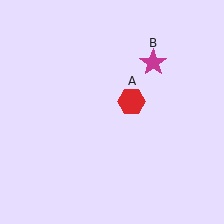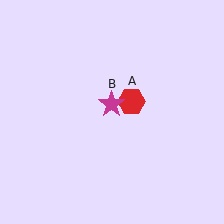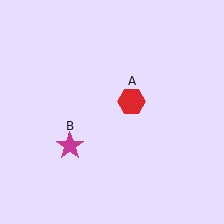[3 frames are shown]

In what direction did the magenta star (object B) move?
The magenta star (object B) moved down and to the left.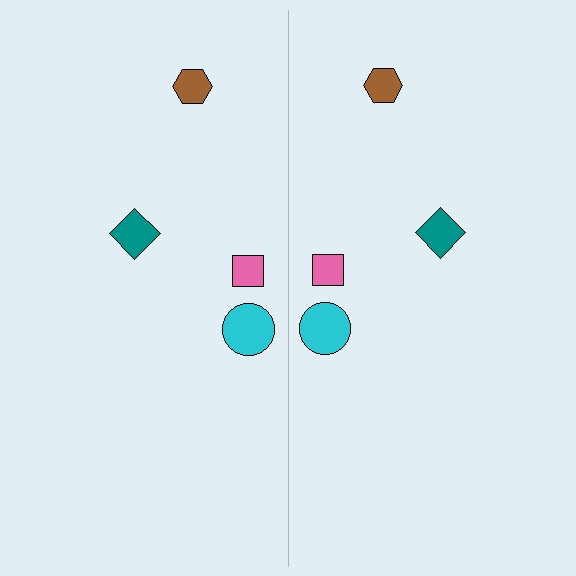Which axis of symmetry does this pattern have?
The pattern has a vertical axis of symmetry running through the center of the image.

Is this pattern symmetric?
Yes, this pattern has bilateral (reflection) symmetry.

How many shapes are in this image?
There are 8 shapes in this image.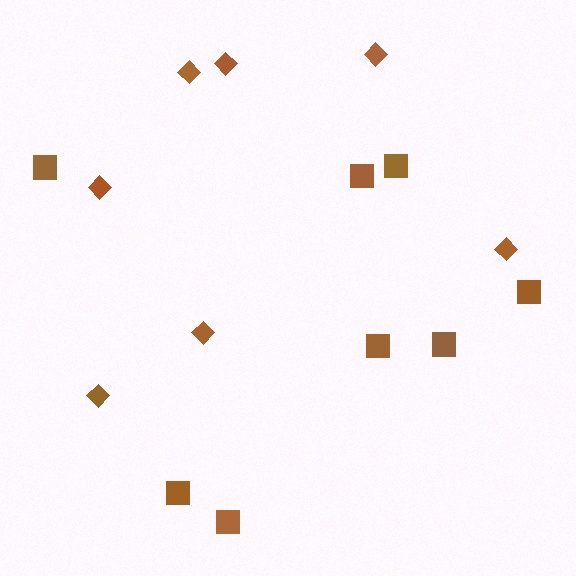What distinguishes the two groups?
There are 2 groups: one group of squares (8) and one group of diamonds (7).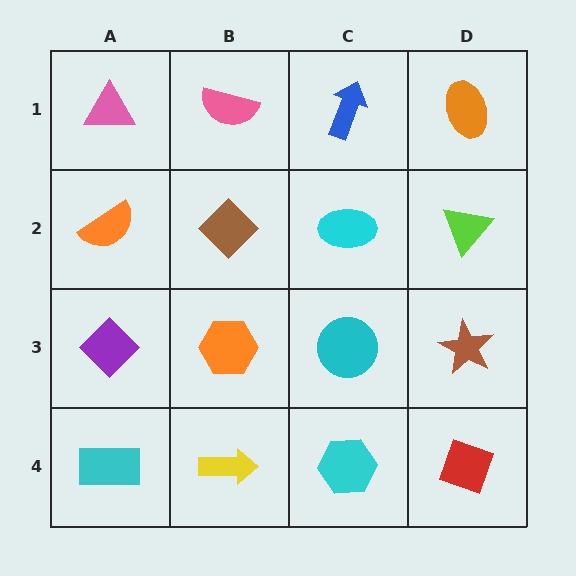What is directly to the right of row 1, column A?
A pink semicircle.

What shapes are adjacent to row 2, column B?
A pink semicircle (row 1, column B), an orange hexagon (row 3, column B), an orange semicircle (row 2, column A), a cyan ellipse (row 2, column C).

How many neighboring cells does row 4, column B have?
3.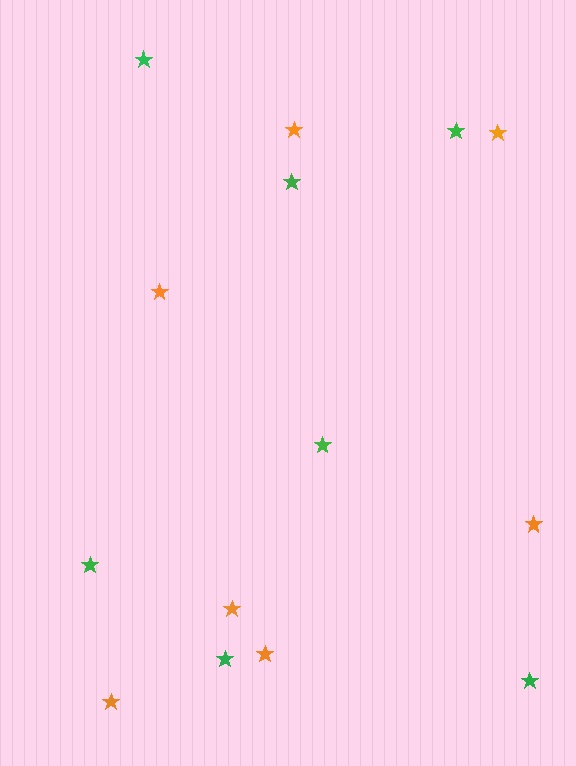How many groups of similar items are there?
There are 2 groups: one group of green stars (7) and one group of orange stars (7).